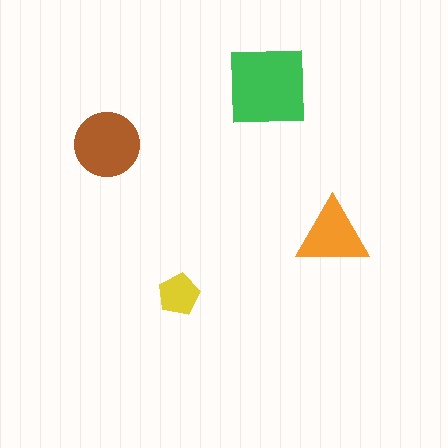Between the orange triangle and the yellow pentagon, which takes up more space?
The orange triangle.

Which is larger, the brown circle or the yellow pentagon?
The brown circle.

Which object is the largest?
The green square.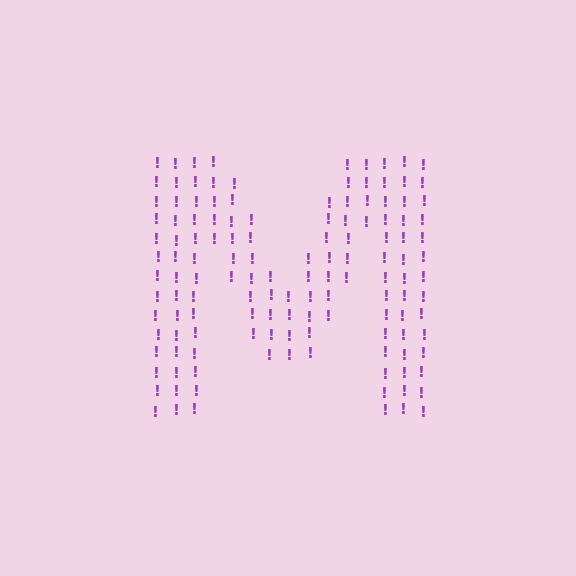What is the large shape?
The large shape is the letter M.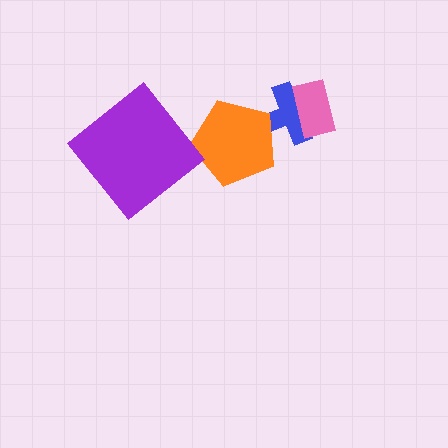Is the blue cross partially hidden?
Yes, it is partially covered by another shape.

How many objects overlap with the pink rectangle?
1 object overlaps with the pink rectangle.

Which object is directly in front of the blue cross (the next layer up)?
The orange pentagon is directly in front of the blue cross.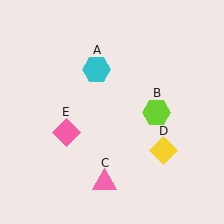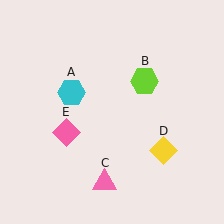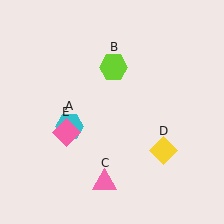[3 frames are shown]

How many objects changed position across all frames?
2 objects changed position: cyan hexagon (object A), lime hexagon (object B).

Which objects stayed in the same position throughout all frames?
Pink triangle (object C) and yellow diamond (object D) and pink diamond (object E) remained stationary.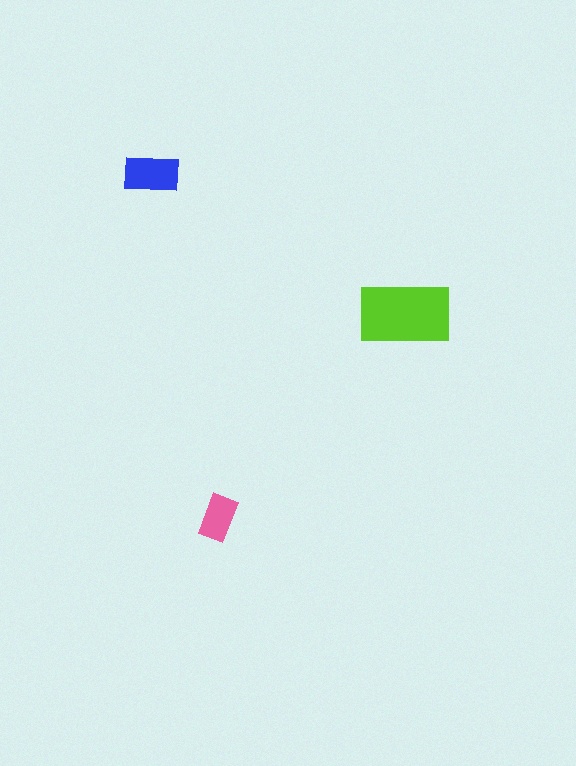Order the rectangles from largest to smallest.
the lime one, the blue one, the pink one.